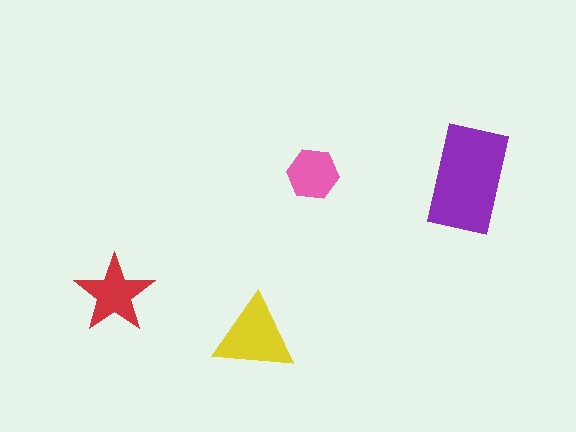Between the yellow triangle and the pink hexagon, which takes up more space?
The yellow triangle.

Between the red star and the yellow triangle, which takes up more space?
The yellow triangle.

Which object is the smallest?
The pink hexagon.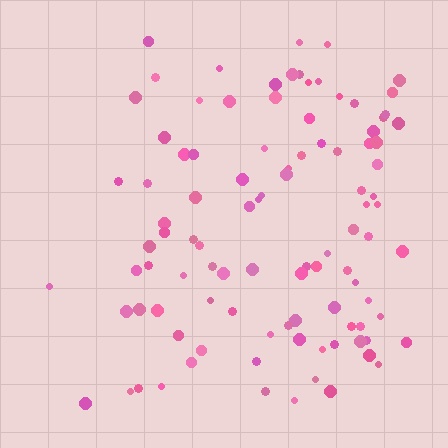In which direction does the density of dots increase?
From left to right, with the right side densest.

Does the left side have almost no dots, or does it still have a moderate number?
Still a moderate number, just noticeably fewer than the right.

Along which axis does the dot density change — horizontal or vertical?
Horizontal.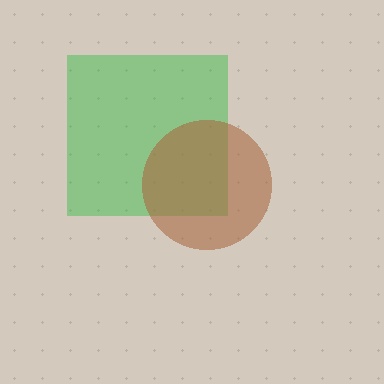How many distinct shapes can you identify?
There are 2 distinct shapes: a green square, a brown circle.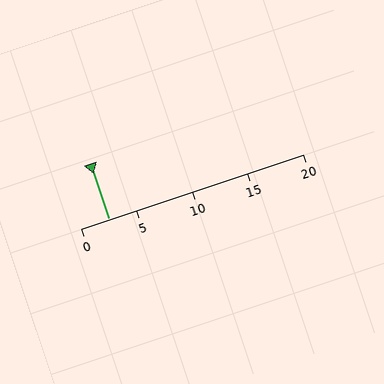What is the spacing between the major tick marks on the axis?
The major ticks are spaced 5 apart.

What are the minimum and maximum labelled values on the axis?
The axis runs from 0 to 20.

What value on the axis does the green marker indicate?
The marker indicates approximately 2.5.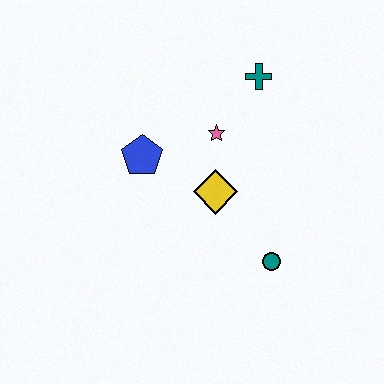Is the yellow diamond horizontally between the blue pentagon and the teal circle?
Yes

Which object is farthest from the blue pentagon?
The teal circle is farthest from the blue pentagon.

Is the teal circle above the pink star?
No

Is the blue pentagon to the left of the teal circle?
Yes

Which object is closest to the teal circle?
The yellow diamond is closest to the teal circle.